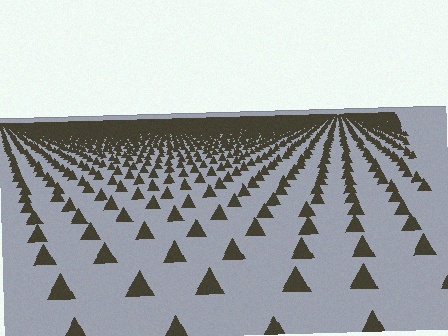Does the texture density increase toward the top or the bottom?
Density increases toward the top.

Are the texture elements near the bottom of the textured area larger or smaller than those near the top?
Larger. Near the bottom, elements are closer to the viewer and appear at a bigger on-screen size.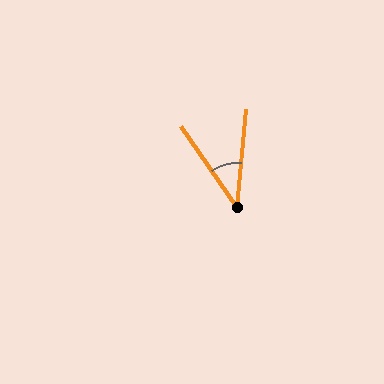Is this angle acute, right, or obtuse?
It is acute.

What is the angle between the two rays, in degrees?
Approximately 40 degrees.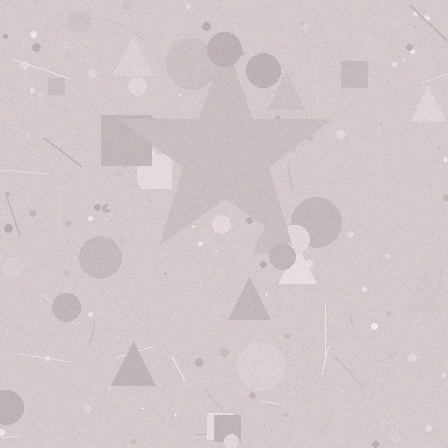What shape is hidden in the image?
A star is hidden in the image.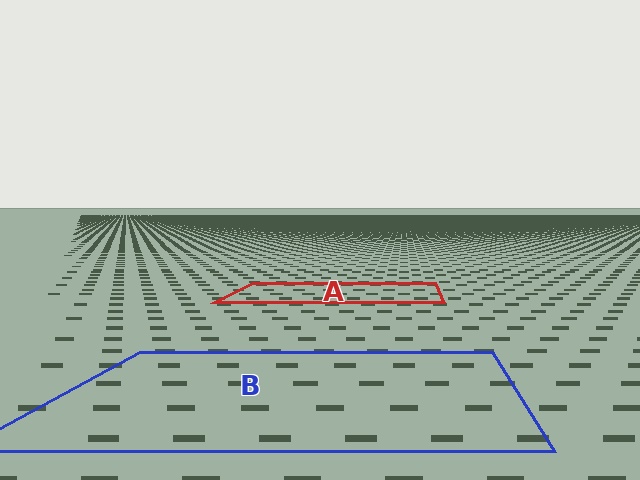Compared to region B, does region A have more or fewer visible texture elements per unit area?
Region A has more texture elements per unit area — they are packed more densely because it is farther away.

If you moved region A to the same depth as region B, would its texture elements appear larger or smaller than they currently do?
They would appear larger. At a closer depth, the same texture elements are projected at a bigger on-screen size.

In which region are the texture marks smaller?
The texture marks are smaller in region A, because it is farther away.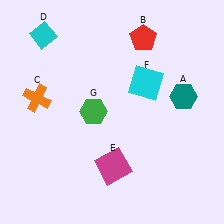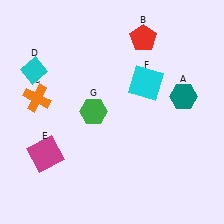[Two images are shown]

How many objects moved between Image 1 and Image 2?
2 objects moved between the two images.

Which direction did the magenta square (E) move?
The magenta square (E) moved left.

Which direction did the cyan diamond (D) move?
The cyan diamond (D) moved down.